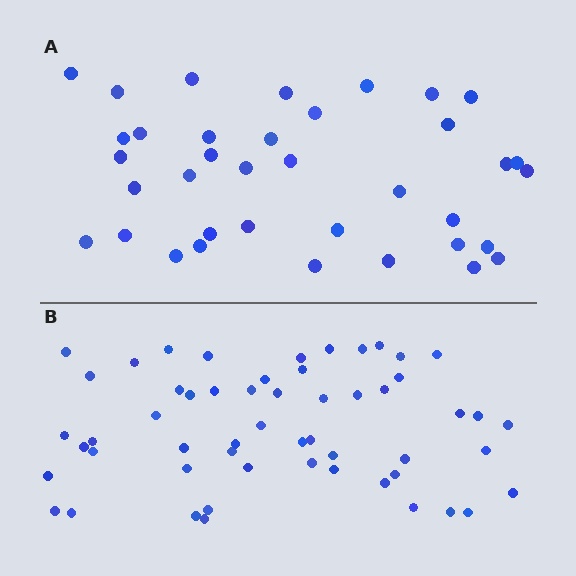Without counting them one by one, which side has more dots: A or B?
Region B (the bottom region) has more dots.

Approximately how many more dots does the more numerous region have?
Region B has approximately 20 more dots than region A.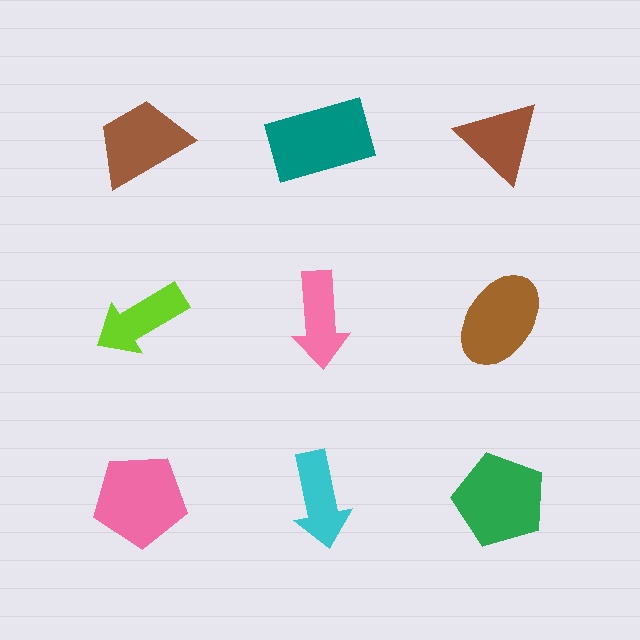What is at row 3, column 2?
A cyan arrow.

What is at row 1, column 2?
A teal rectangle.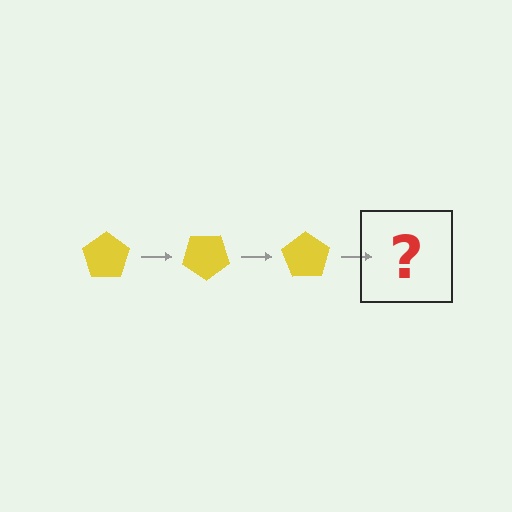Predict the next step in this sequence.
The next step is a yellow pentagon rotated 105 degrees.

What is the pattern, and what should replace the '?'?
The pattern is that the pentagon rotates 35 degrees each step. The '?' should be a yellow pentagon rotated 105 degrees.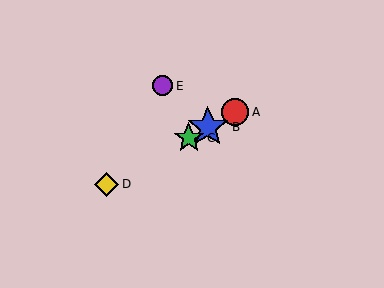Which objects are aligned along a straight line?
Objects A, B, C, D are aligned along a straight line.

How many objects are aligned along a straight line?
4 objects (A, B, C, D) are aligned along a straight line.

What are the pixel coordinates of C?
Object C is at (189, 138).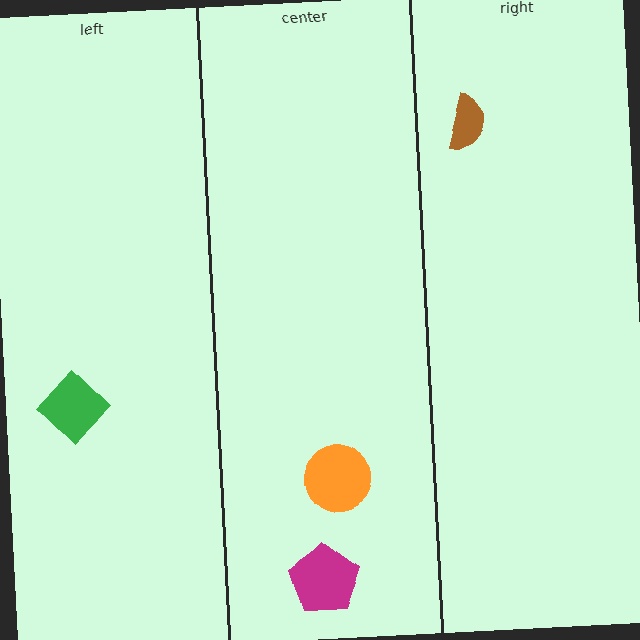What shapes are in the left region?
The green diamond.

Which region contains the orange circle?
The center region.